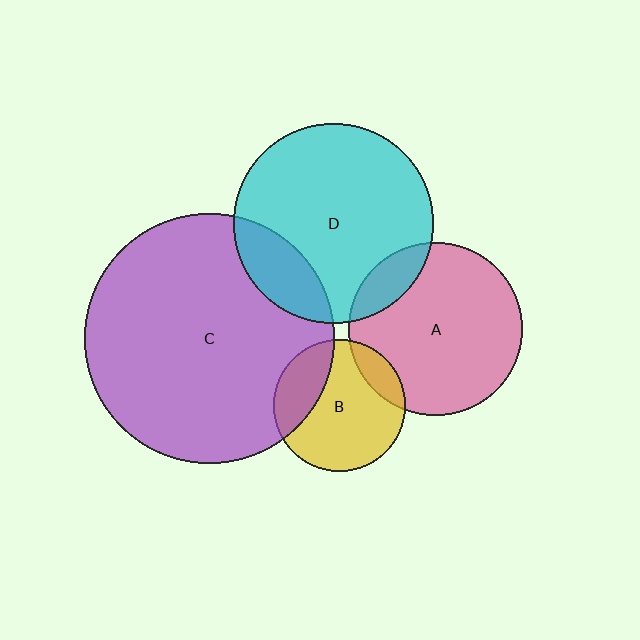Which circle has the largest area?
Circle C (purple).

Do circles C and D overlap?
Yes.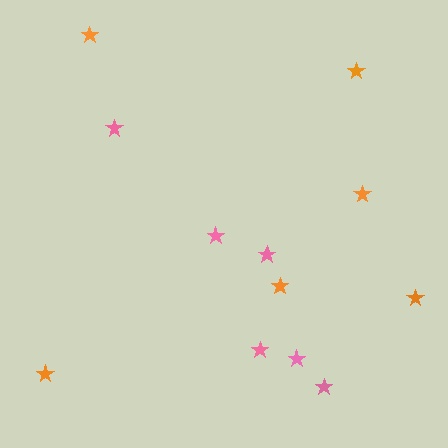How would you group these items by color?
There are 2 groups: one group of pink stars (6) and one group of orange stars (6).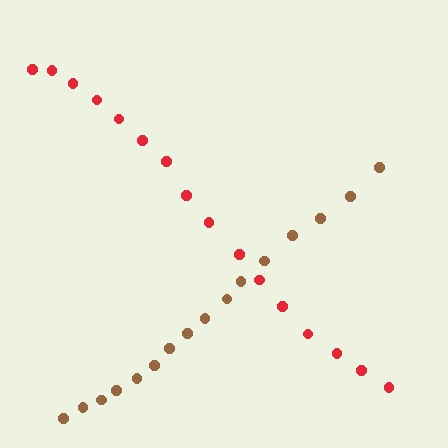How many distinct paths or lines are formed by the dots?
There are 2 distinct paths.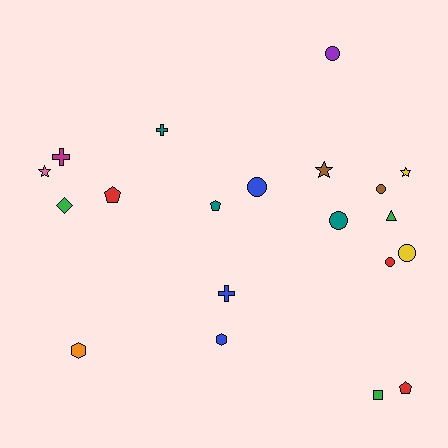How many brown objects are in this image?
There are 2 brown objects.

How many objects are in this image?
There are 20 objects.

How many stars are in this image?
There are 3 stars.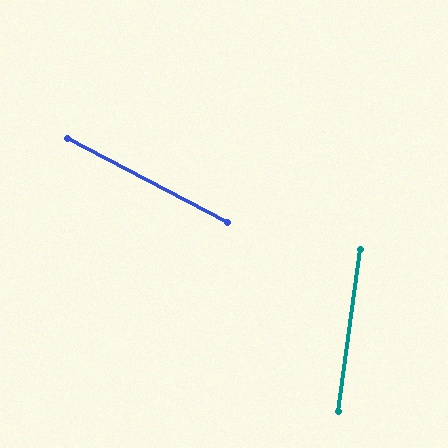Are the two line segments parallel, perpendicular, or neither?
Neither parallel nor perpendicular — they differ by about 70°.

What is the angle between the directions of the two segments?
Approximately 70 degrees.